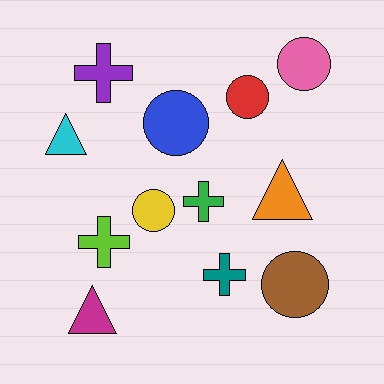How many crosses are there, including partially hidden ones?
There are 4 crosses.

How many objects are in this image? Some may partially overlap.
There are 12 objects.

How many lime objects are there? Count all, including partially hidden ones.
There is 1 lime object.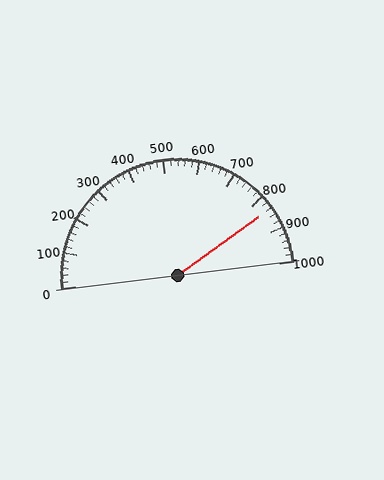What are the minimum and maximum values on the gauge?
The gauge ranges from 0 to 1000.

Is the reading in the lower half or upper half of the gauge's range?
The reading is in the upper half of the range (0 to 1000).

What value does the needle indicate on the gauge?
The needle indicates approximately 840.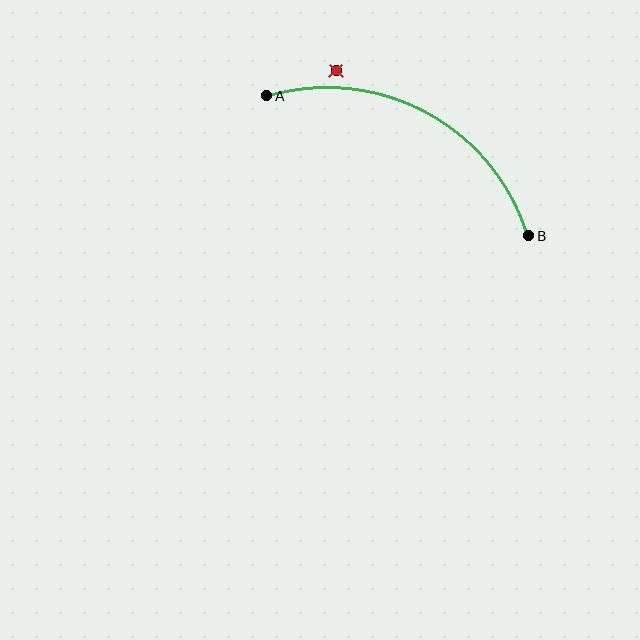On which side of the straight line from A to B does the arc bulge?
The arc bulges above the straight line connecting A and B.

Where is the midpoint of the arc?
The arc midpoint is the point on the curve farthest from the straight line joining A and B. It sits above that line.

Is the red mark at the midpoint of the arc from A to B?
No — the red mark does not lie on the arc at all. It sits slightly outside the curve.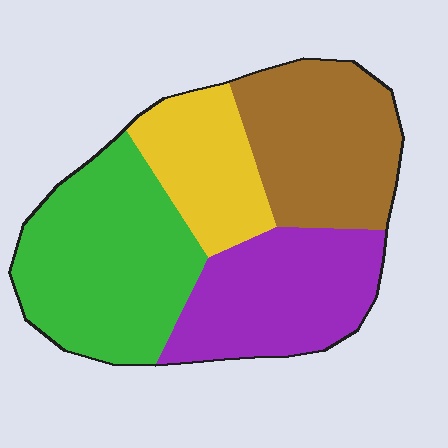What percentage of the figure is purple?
Purple covers around 25% of the figure.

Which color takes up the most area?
Green, at roughly 35%.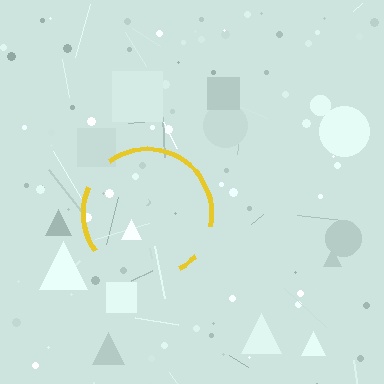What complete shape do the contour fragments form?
The contour fragments form a circle.